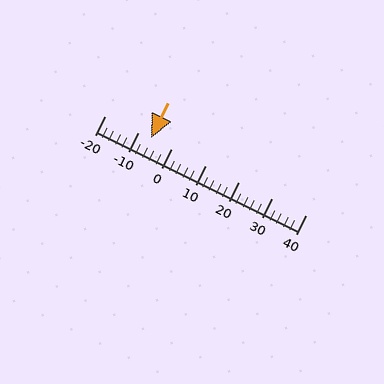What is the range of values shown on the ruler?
The ruler shows values from -20 to 40.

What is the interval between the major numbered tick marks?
The major tick marks are spaced 10 units apart.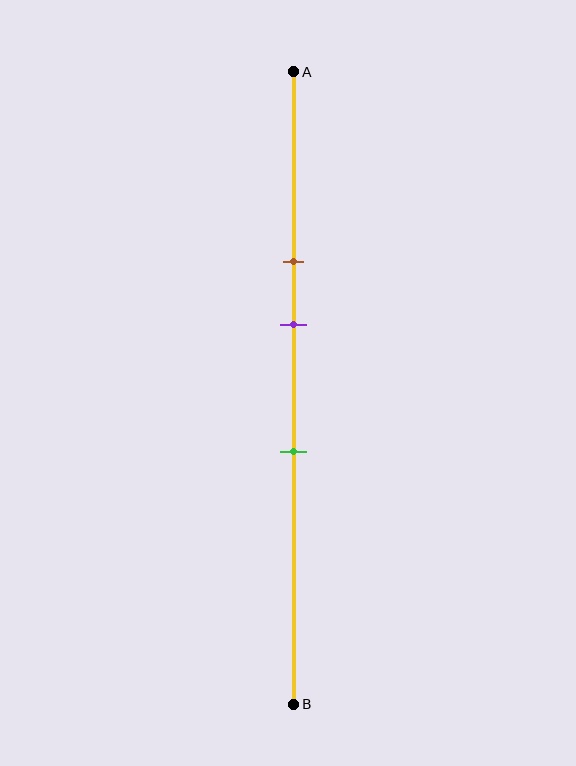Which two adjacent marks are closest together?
The brown and purple marks are the closest adjacent pair.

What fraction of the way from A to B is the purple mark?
The purple mark is approximately 40% (0.4) of the way from A to B.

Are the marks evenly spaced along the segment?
Yes, the marks are approximately evenly spaced.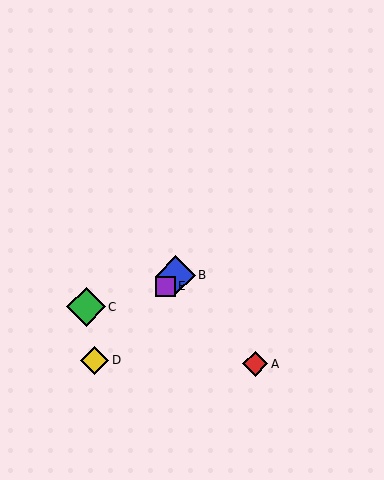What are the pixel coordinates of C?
Object C is at (86, 307).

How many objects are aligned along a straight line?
3 objects (B, D, E) are aligned along a straight line.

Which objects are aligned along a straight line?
Objects B, D, E are aligned along a straight line.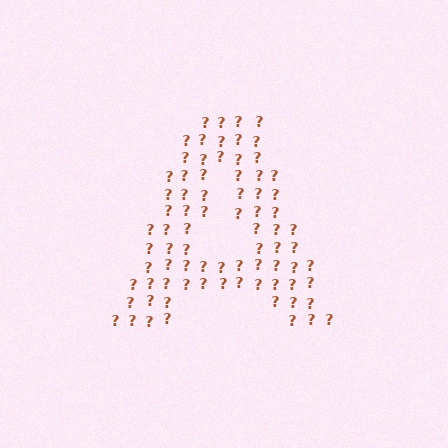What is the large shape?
The large shape is the letter A.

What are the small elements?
The small elements are question marks.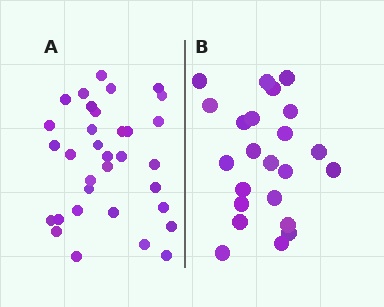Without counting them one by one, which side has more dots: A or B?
Region A (the left region) has more dots.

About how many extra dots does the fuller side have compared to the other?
Region A has roughly 10 or so more dots than region B.